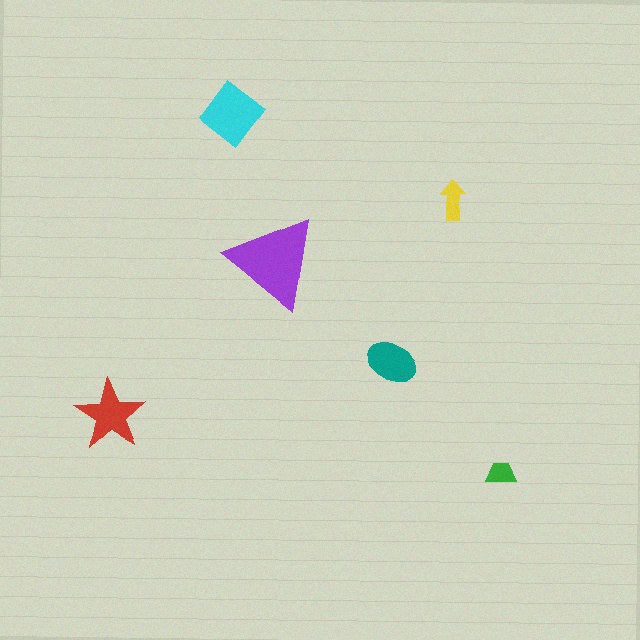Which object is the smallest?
The green trapezoid.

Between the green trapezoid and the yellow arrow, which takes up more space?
The yellow arrow.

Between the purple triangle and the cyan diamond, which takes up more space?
The purple triangle.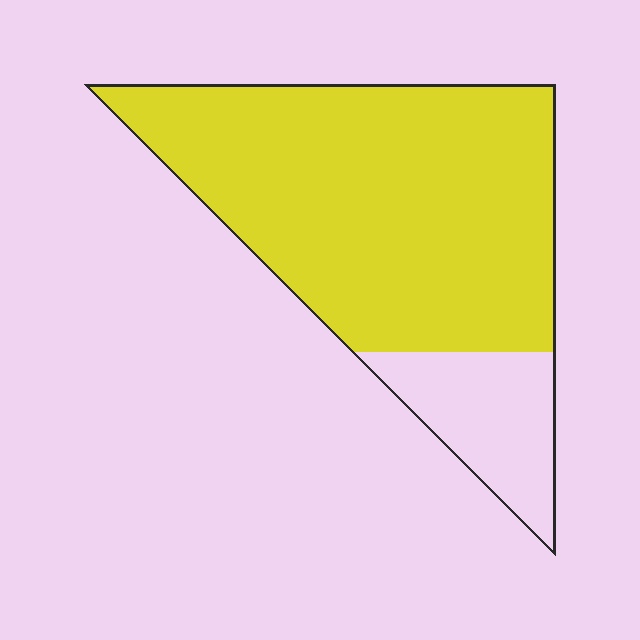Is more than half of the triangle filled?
Yes.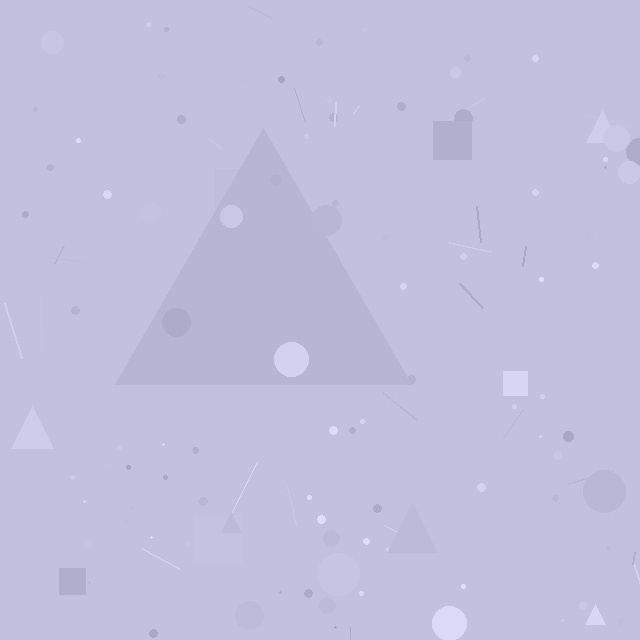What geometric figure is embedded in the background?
A triangle is embedded in the background.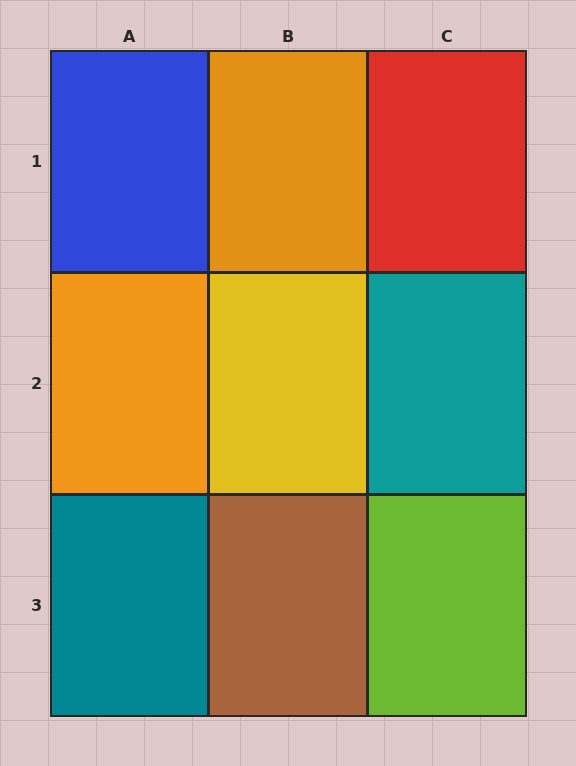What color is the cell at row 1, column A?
Blue.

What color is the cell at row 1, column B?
Orange.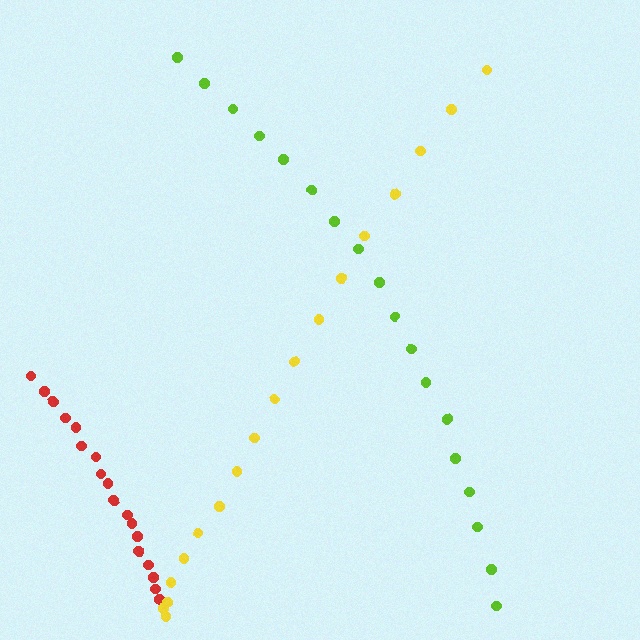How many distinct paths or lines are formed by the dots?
There are 3 distinct paths.